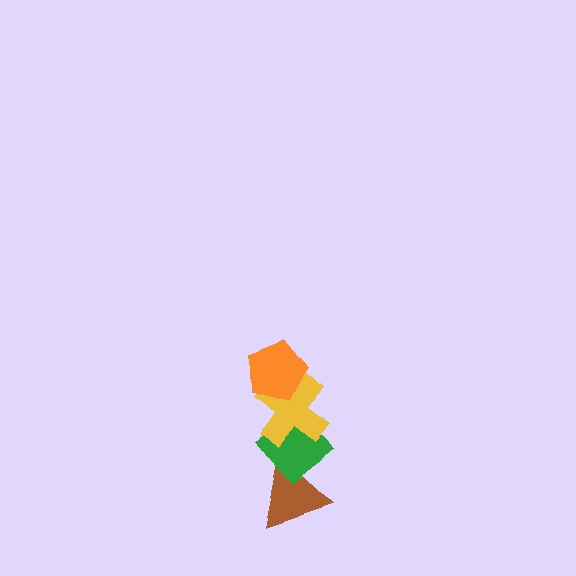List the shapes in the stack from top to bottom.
From top to bottom: the orange pentagon, the yellow cross, the green diamond, the brown triangle.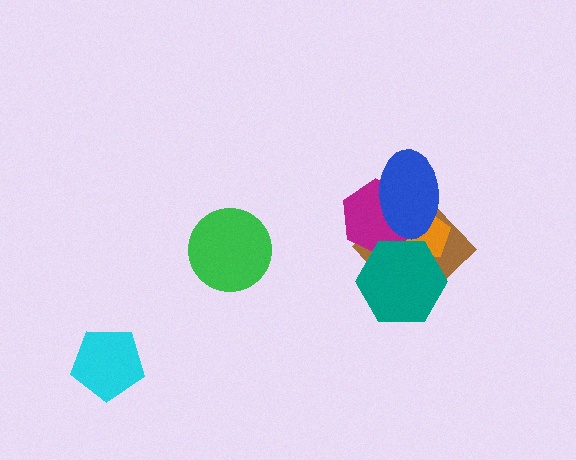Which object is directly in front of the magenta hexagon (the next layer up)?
The teal hexagon is directly in front of the magenta hexagon.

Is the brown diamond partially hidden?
Yes, it is partially covered by another shape.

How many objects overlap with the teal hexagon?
3 objects overlap with the teal hexagon.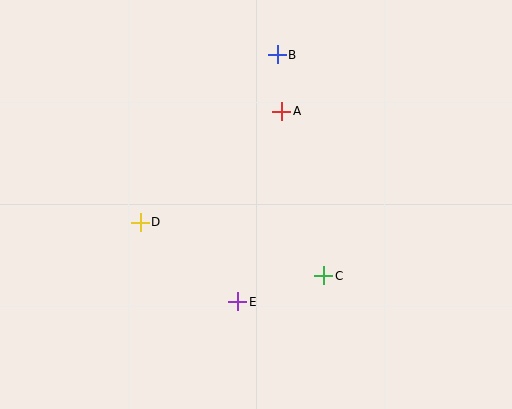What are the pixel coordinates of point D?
Point D is at (140, 222).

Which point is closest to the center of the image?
Point A at (282, 111) is closest to the center.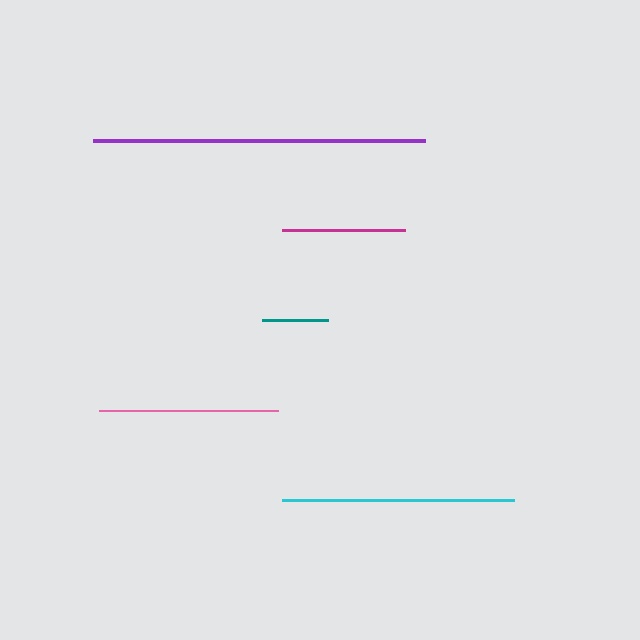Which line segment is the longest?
The purple line is the longest at approximately 332 pixels.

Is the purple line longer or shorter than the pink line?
The purple line is longer than the pink line.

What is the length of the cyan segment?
The cyan segment is approximately 232 pixels long.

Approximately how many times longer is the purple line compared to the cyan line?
The purple line is approximately 1.4 times the length of the cyan line.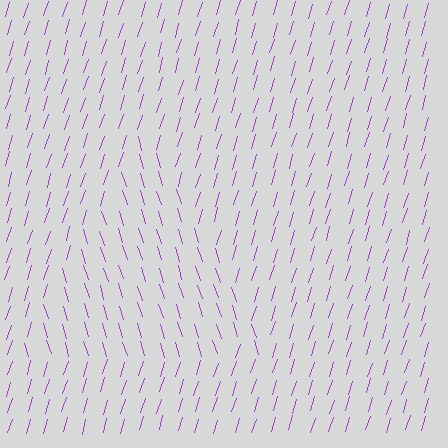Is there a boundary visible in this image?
Yes, there is a texture boundary formed by a change in line orientation.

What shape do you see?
I see a triangle.